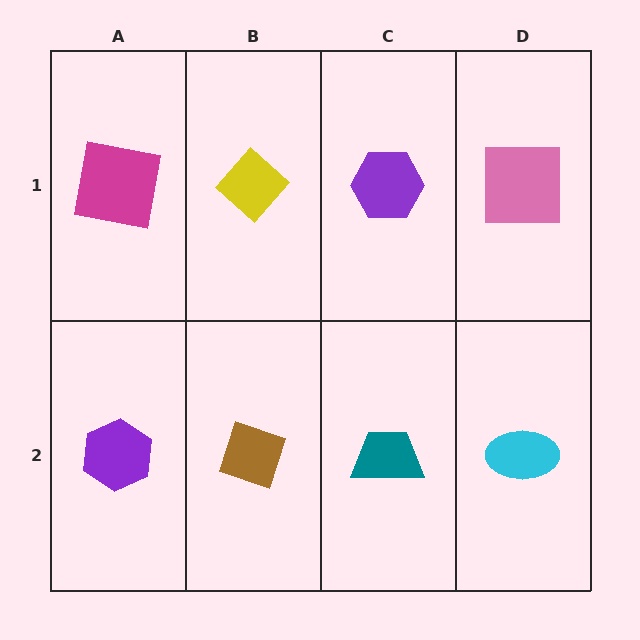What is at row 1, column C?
A purple hexagon.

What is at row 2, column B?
A brown diamond.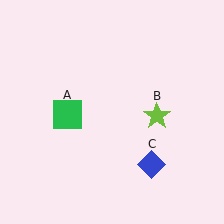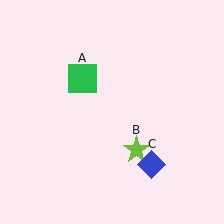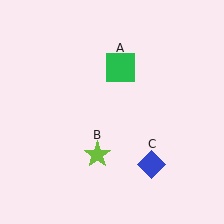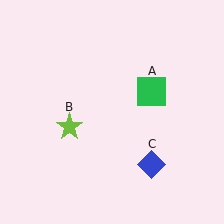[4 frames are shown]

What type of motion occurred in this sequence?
The green square (object A), lime star (object B) rotated clockwise around the center of the scene.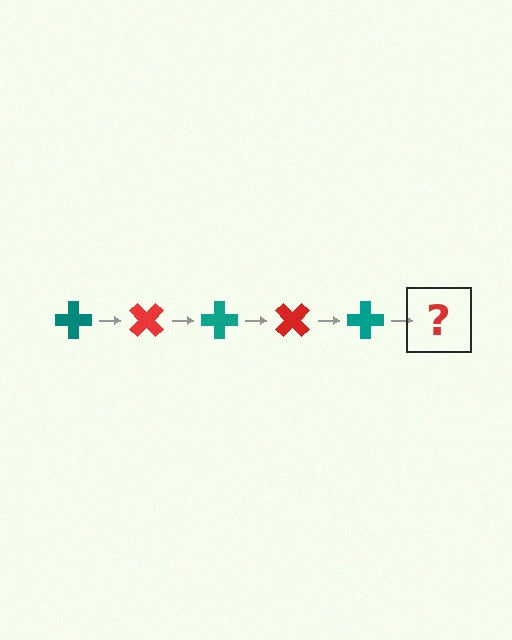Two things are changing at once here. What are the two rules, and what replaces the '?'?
The two rules are that it rotates 45 degrees each step and the color cycles through teal and red. The '?' should be a red cross, rotated 225 degrees from the start.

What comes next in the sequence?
The next element should be a red cross, rotated 225 degrees from the start.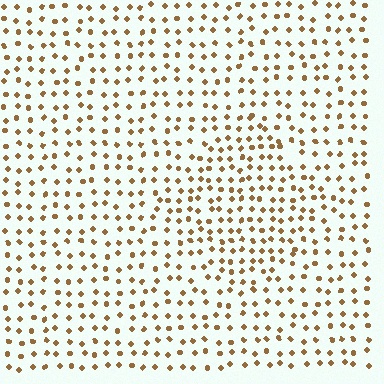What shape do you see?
I see a diamond.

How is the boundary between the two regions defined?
The boundary is defined by a change in element density (approximately 1.5x ratio). All elements are the same color, size, and shape.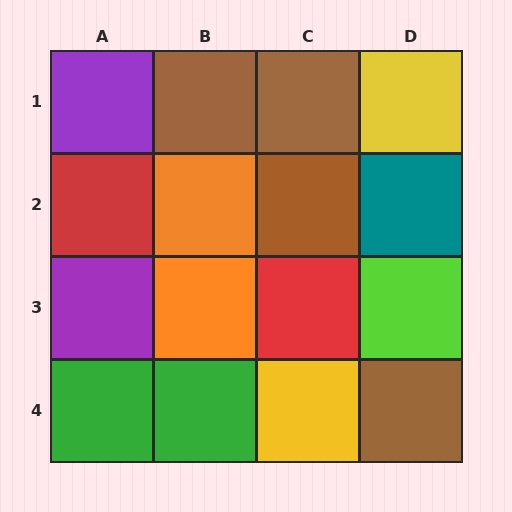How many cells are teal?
1 cell is teal.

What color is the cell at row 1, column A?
Purple.